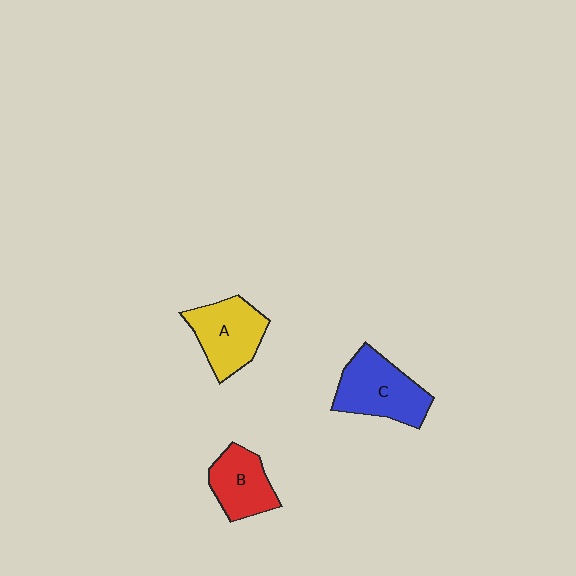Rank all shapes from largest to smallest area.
From largest to smallest: C (blue), A (yellow), B (red).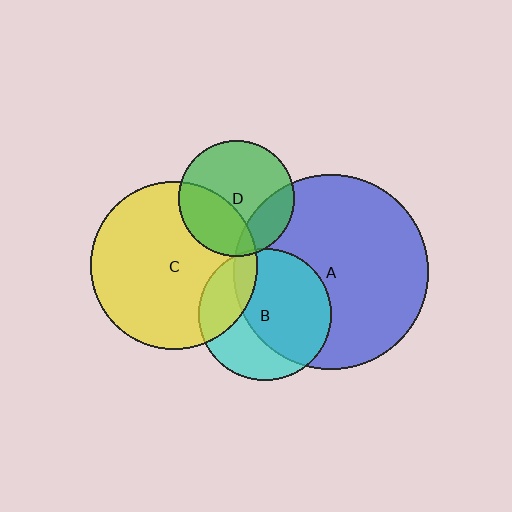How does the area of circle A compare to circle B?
Approximately 2.2 times.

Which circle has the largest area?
Circle A (blue).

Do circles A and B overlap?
Yes.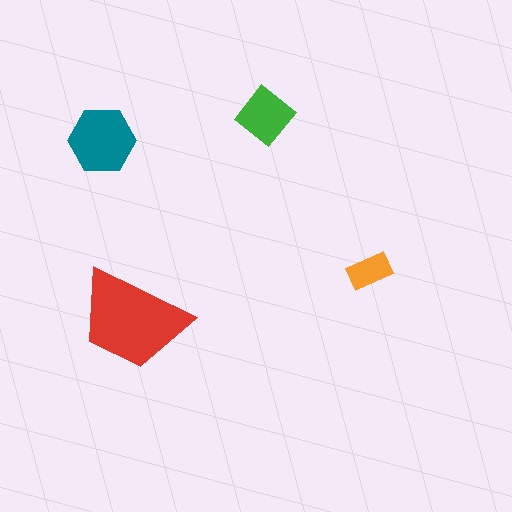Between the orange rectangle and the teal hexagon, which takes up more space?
The teal hexagon.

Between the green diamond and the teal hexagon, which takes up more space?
The teal hexagon.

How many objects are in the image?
There are 4 objects in the image.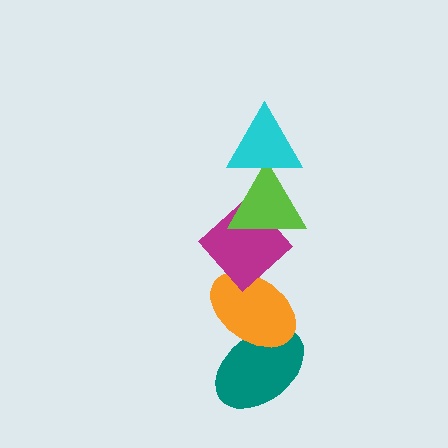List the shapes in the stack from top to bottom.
From top to bottom: the cyan triangle, the lime triangle, the magenta diamond, the orange ellipse, the teal ellipse.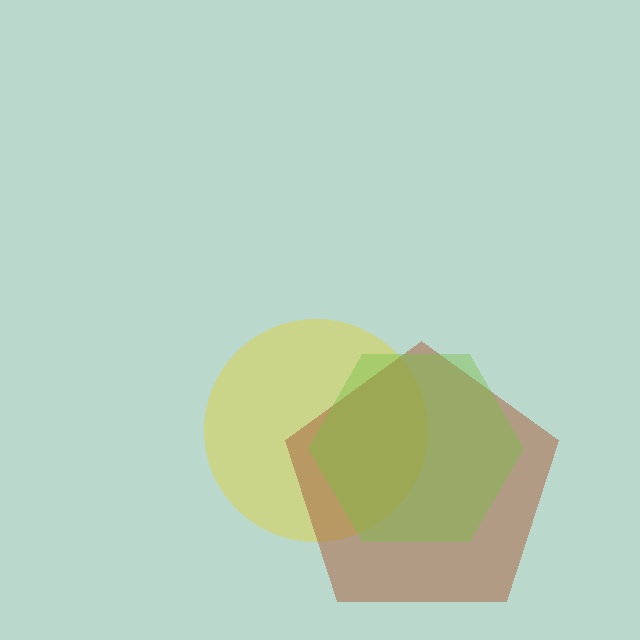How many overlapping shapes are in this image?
There are 3 overlapping shapes in the image.